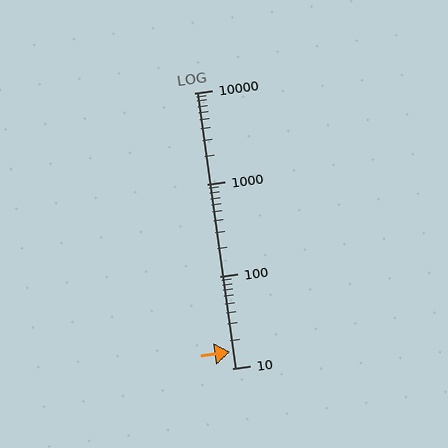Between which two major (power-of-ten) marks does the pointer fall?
The pointer is between 10 and 100.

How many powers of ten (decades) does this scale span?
The scale spans 3 decades, from 10 to 10000.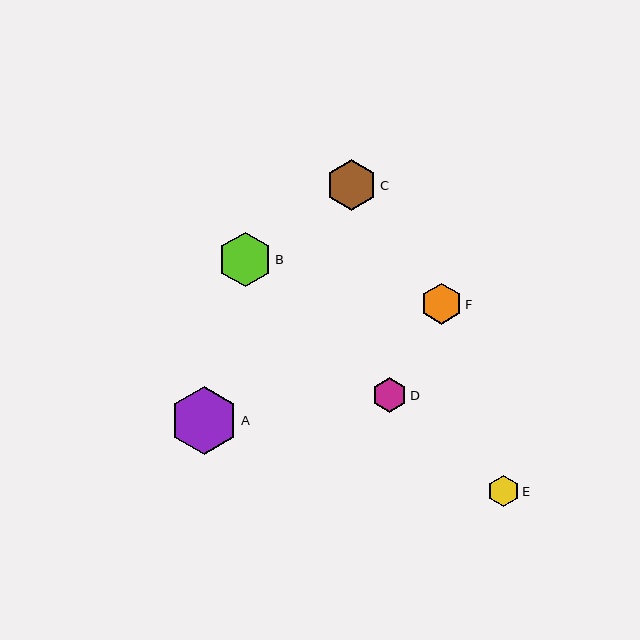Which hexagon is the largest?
Hexagon A is the largest with a size of approximately 68 pixels.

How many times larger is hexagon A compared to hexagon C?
Hexagon A is approximately 1.3 times the size of hexagon C.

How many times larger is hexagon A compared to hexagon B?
Hexagon A is approximately 1.3 times the size of hexagon B.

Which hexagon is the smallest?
Hexagon E is the smallest with a size of approximately 32 pixels.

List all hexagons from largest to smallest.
From largest to smallest: A, B, C, F, D, E.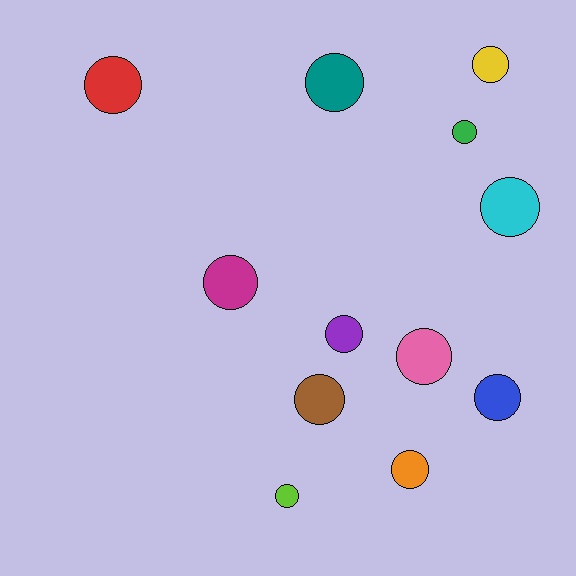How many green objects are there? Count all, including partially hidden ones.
There is 1 green object.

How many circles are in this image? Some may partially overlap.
There are 12 circles.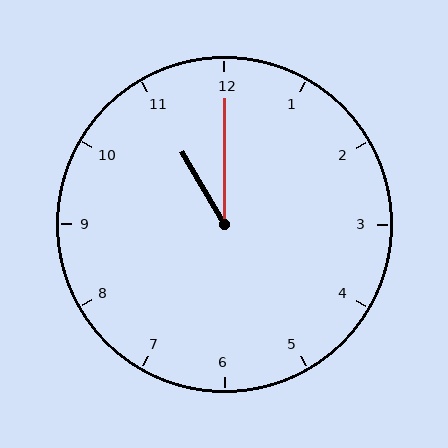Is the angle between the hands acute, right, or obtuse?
It is acute.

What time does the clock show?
11:00.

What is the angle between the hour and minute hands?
Approximately 30 degrees.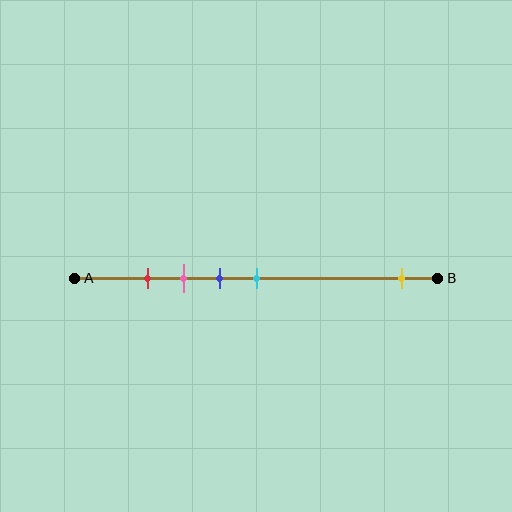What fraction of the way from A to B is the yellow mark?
The yellow mark is approximately 90% (0.9) of the way from A to B.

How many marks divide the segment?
There are 5 marks dividing the segment.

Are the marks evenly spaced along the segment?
No, the marks are not evenly spaced.